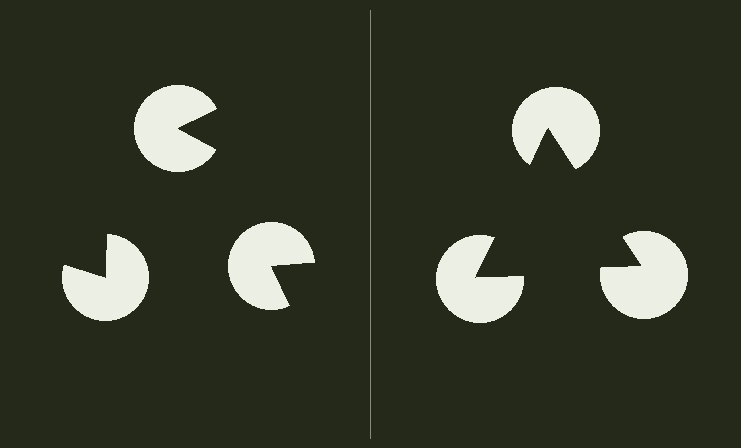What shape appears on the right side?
An illusory triangle.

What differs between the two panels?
The pac-man discs are positioned identically on both sides; only the wedge orientations differ. On the right they align to a triangle; on the left they are misaligned.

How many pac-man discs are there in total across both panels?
6 — 3 on each side.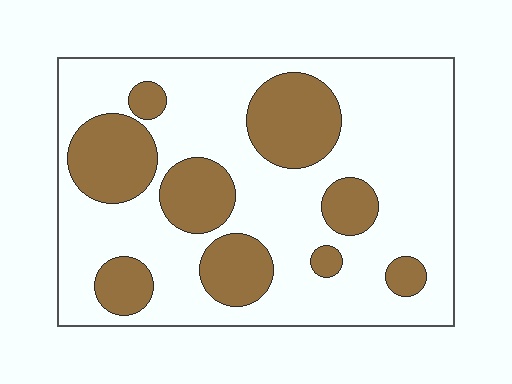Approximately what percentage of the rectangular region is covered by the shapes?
Approximately 30%.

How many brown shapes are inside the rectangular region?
9.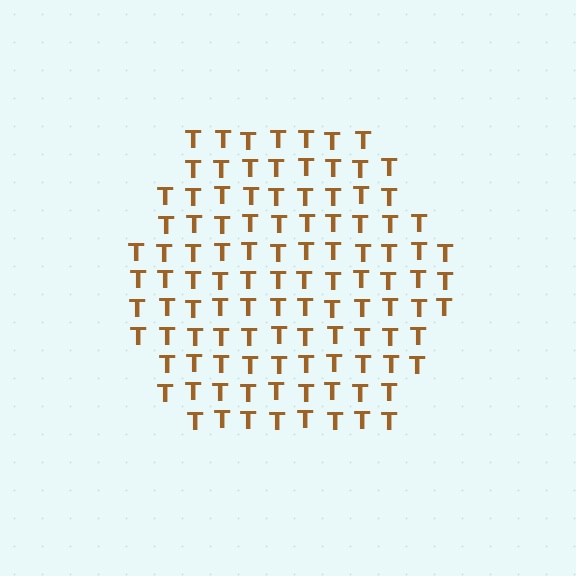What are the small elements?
The small elements are letter T's.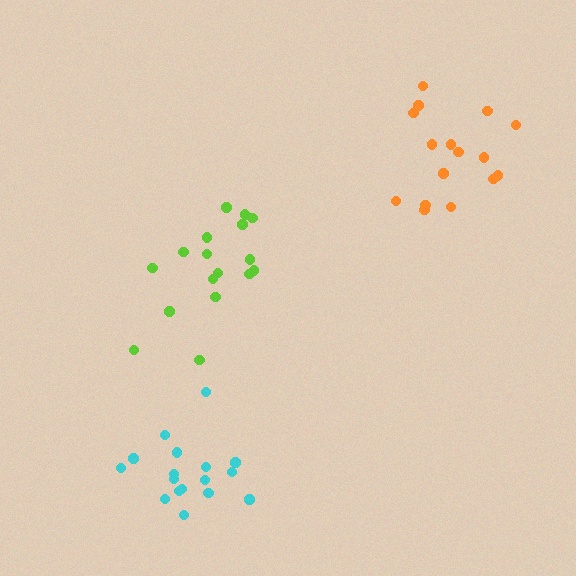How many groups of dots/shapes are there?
There are 3 groups.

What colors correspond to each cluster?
The clusters are colored: cyan, lime, orange.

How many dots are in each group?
Group 1: 17 dots, Group 2: 17 dots, Group 3: 16 dots (50 total).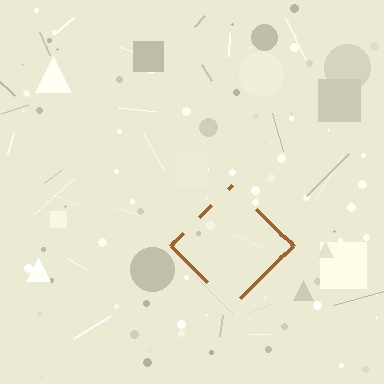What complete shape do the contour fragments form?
The contour fragments form a diamond.